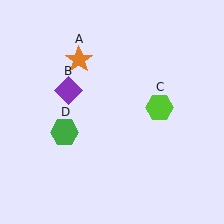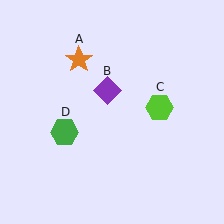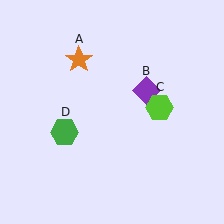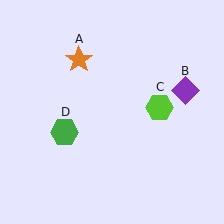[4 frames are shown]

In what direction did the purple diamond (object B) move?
The purple diamond (object B) moved right.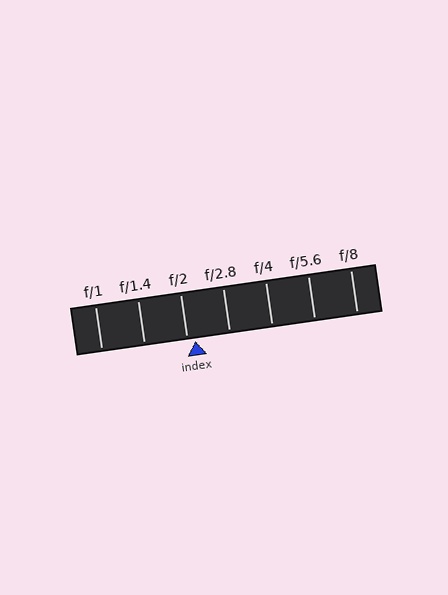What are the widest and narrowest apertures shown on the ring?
The widest aperture shown is f/1 and the narrowest is f/8.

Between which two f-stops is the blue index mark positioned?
The index mark is between f/2 and f/2.8.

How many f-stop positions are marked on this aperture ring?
There are 7 f-stop positions marked.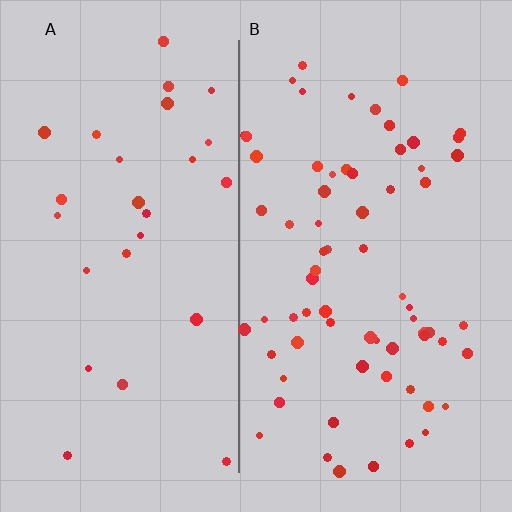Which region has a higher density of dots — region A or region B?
B (the right).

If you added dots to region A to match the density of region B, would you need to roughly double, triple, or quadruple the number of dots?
Approximately triple.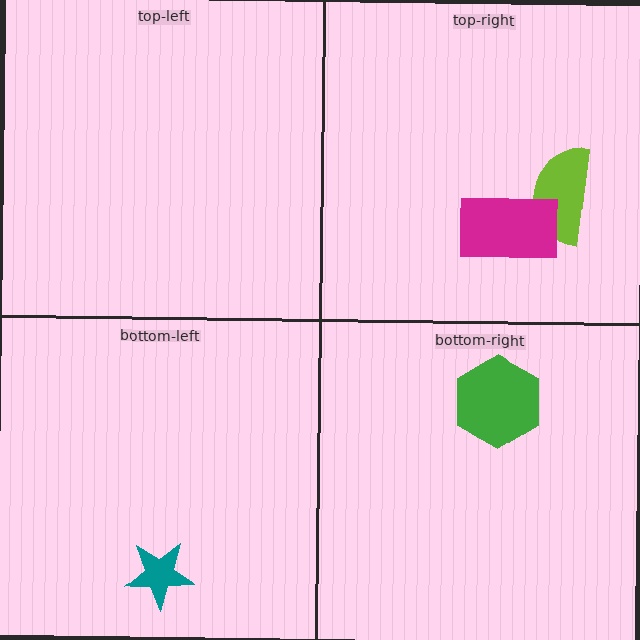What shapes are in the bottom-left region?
The teal star.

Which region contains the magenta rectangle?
The top-right region.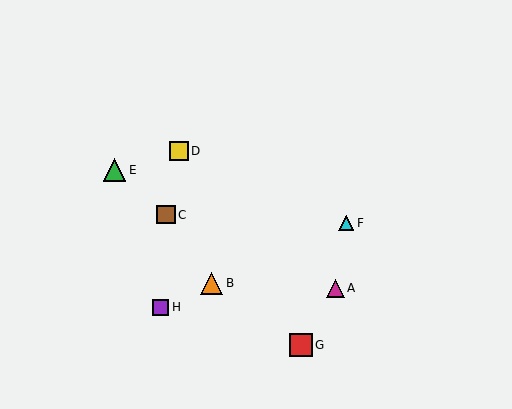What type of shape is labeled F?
Shape F is a cyan triangle.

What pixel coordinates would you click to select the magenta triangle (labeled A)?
Click at (335, 288) to select the magenta triangle A.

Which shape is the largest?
The red square (labeled G) is the largest.